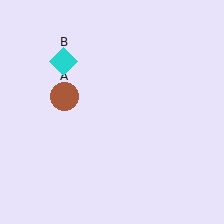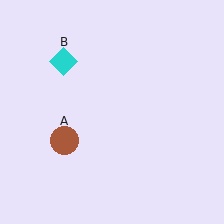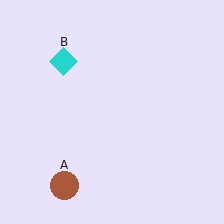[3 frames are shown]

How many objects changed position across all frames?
1 object changed position: brown circle (object A).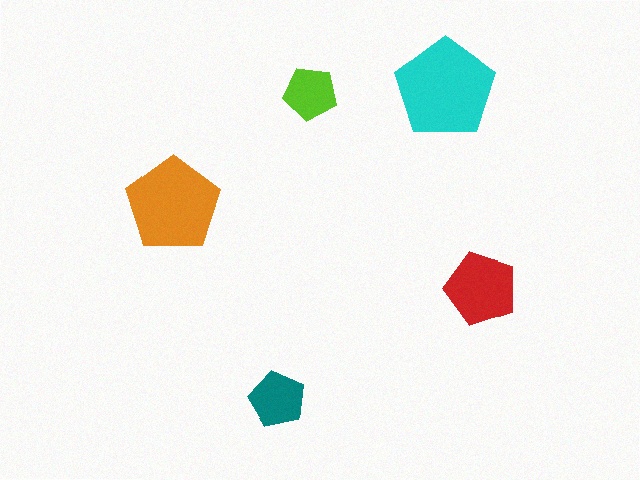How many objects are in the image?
There are 5 objects in the image.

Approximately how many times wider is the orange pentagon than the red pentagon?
About 1.5 times wider.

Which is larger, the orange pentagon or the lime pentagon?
The orange one.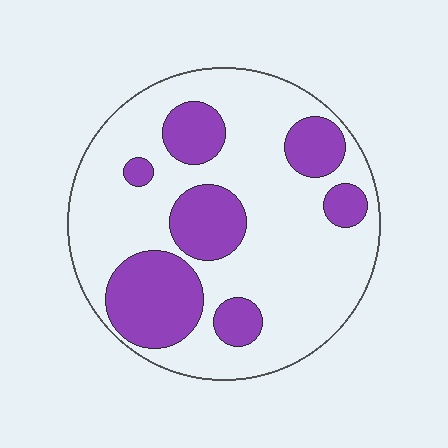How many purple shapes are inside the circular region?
7.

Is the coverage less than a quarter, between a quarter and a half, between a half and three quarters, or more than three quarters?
Between a quarter and a half.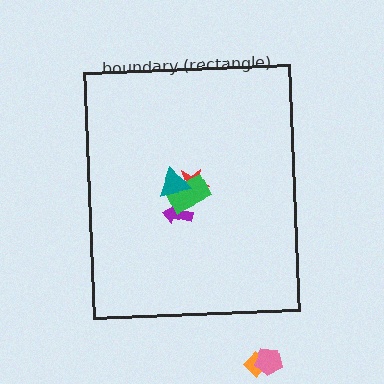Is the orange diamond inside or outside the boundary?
Outside.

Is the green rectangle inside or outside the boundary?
Inside.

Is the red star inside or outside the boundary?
Inside.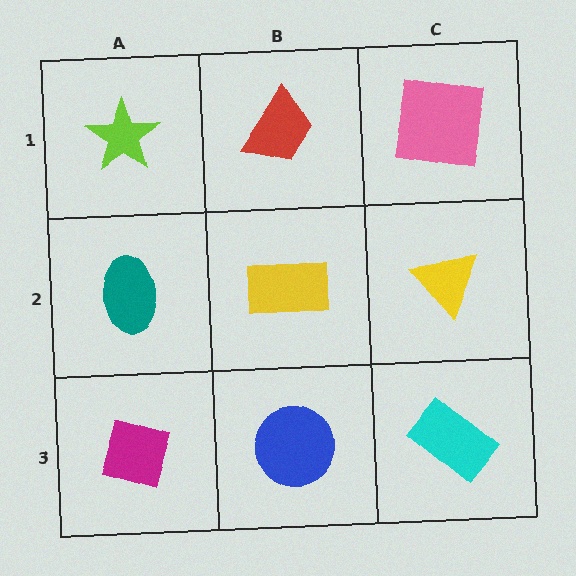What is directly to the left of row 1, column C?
A red trapezoid.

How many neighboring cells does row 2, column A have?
3.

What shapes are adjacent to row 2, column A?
A lime star (row 1, column A), a magenta diamond (row 3, column A), a yellow rectangle (row 2, column B).